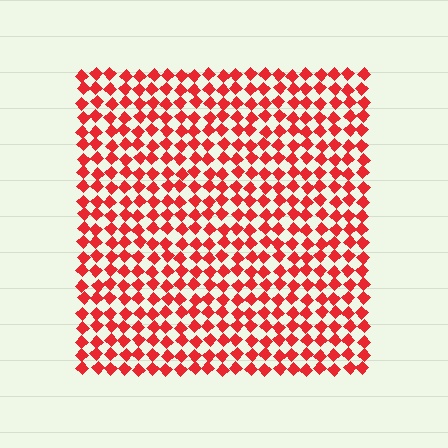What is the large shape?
The large shape is a square.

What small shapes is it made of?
It is made of small diamonds.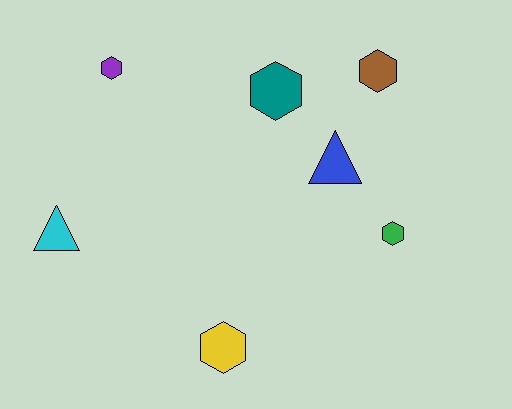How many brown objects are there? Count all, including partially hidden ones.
There is 1 brown object.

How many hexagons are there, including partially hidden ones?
There are 5 hexagons.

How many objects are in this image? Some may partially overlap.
There are 7 objects.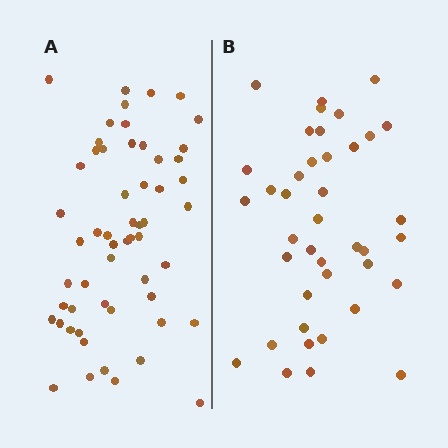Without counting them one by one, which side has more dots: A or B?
Region A (the left region) has more dots.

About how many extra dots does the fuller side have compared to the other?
Region A has approximately 15 more dots than region B.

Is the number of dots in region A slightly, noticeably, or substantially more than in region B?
Region A has noticeably more, but not dramatically so. The ratio is roughly 1.4 to 1.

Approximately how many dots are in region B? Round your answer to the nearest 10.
About 40 dots.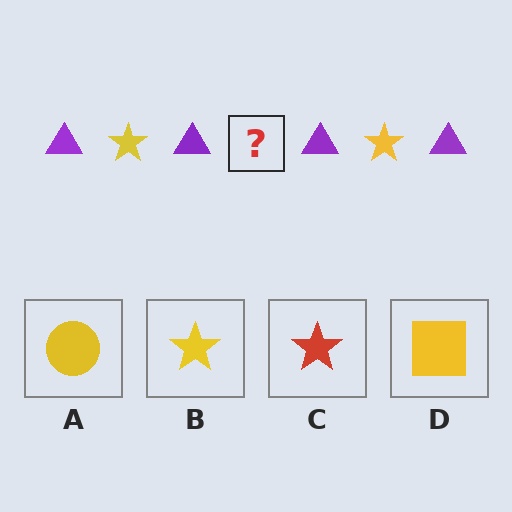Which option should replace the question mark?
Option B.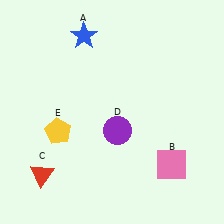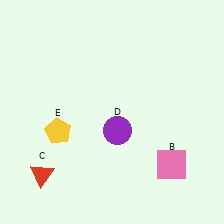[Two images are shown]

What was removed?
The blue star (A) was removed in Image 2.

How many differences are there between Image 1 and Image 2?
There is 1 difference between the two images.